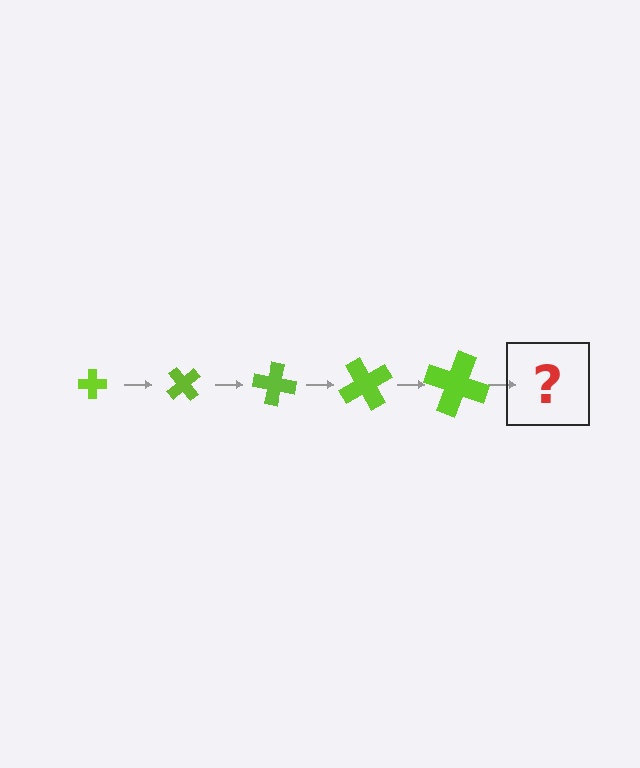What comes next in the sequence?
The next element should be a cross, larger than the previous one and rotated 250 degrees from the start.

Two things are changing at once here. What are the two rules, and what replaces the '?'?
The two rules are that the cross grows larger each step and it rotates 50 degrees each step. The '?' should be a cross, larger than the previous one and rotated 250 degrees from the start.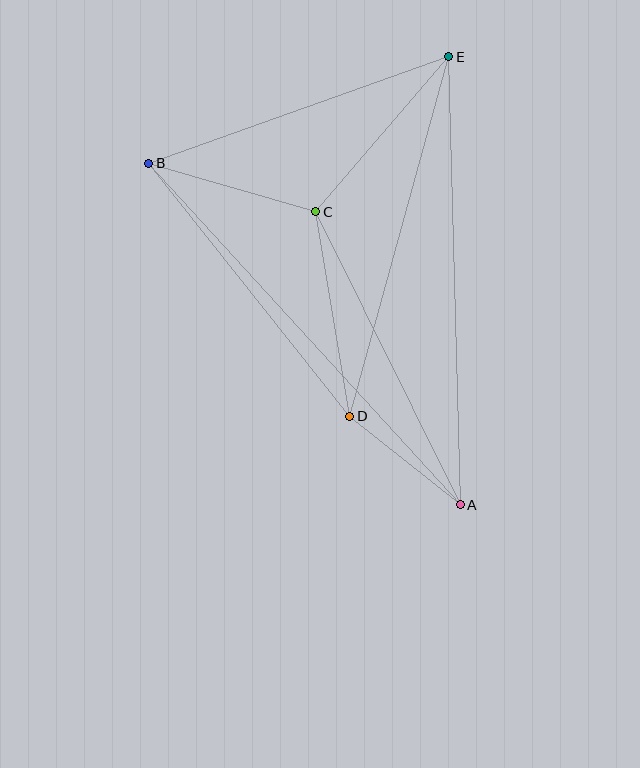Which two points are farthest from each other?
Points A and B are farthest from each other.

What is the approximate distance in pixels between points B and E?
The distance between B and E is approximately 318 pixels.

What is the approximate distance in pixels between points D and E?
The distance between D and E is approximately 373 pixels.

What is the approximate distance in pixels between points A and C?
The distance between A and C is approximately 327 pixels.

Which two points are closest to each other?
Points A and D are closest to each other.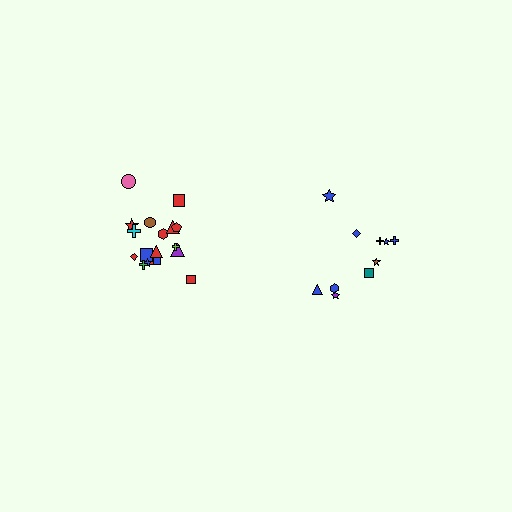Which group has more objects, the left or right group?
The left group.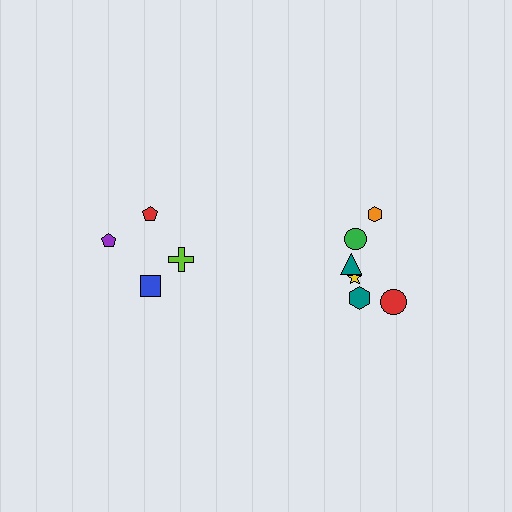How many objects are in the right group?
There are 6 objects.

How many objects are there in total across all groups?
There are 10 objects.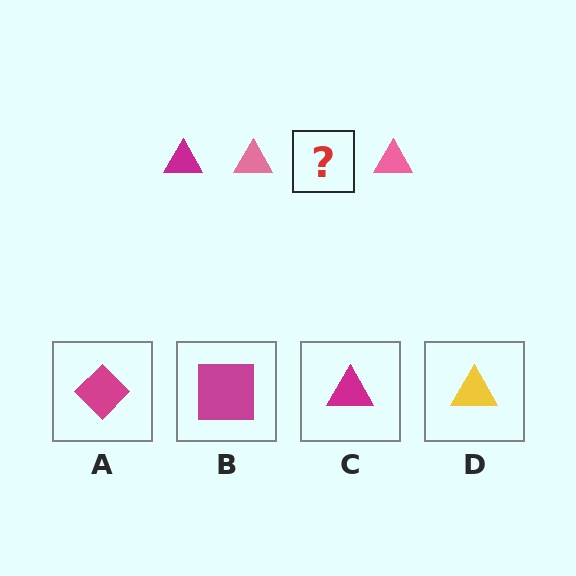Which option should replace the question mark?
Option C.